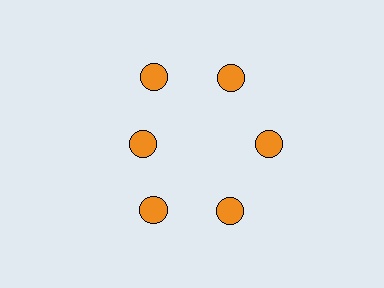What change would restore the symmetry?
The symmetry would be restored by moving it outward, back onto the ring so that all 6 circles sit at equal angles and equal distance from the center.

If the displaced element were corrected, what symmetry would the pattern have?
It would have 6-fold rotational symmetry — the pattern would map onto itself every 60 degrees.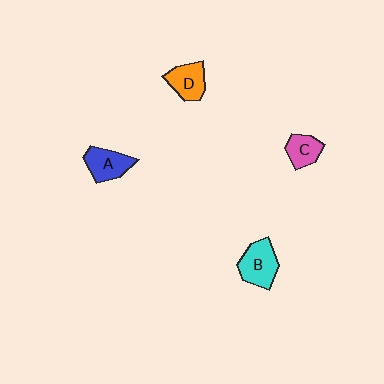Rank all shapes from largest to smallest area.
From largest to smallest: B (cyan), A (blue), D (orange), C (pink).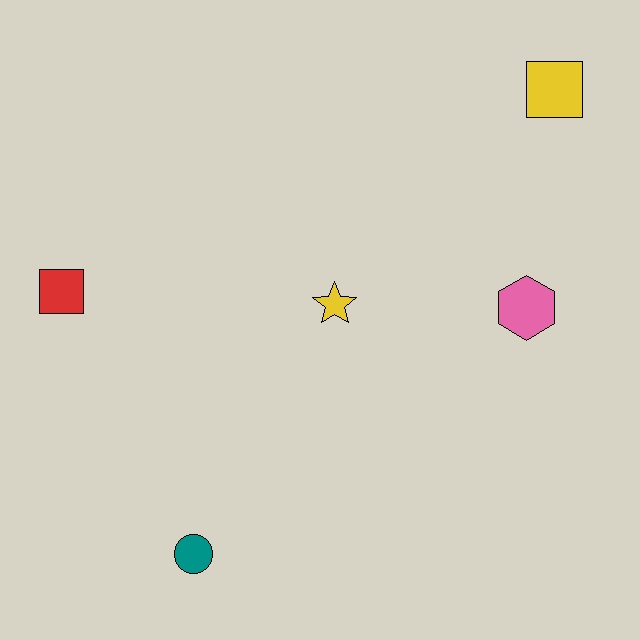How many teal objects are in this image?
There is 1 teal object.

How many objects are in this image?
There are 5 objects.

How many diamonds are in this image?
There are no diamonds.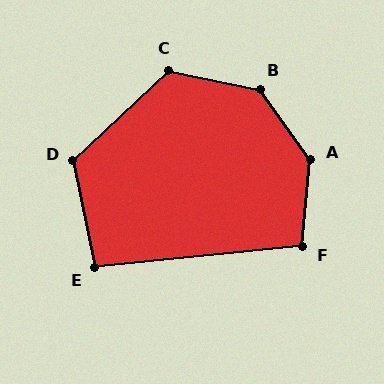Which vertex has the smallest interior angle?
E, at approximately 96 degrees.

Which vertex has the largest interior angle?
A, at approximately 139 degrees.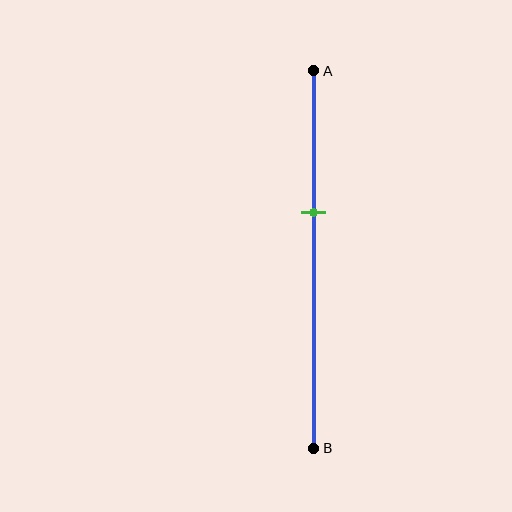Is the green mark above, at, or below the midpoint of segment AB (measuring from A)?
The green mark is above the midpoint of segment AB.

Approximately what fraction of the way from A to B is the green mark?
The green mark is approximately 35% of the way from A to B.